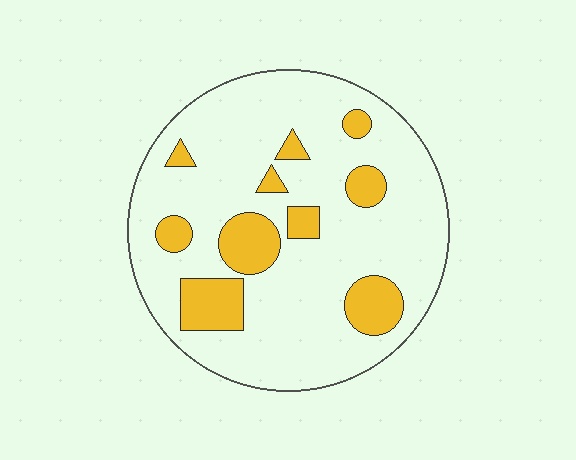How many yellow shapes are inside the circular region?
10.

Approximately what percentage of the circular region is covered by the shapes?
Approximately 20%.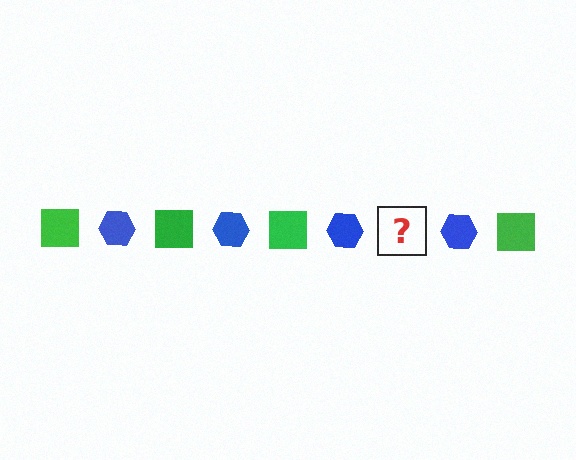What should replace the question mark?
The question mark should be replaced with a green square.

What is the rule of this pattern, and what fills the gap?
The rule is that the pattern alternates between green square and blue hexagon. The gap should be filled with a green square.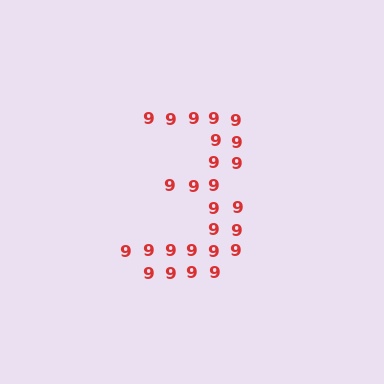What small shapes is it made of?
It is made of small digit 9's.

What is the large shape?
The large shape is the digit 3.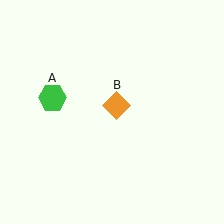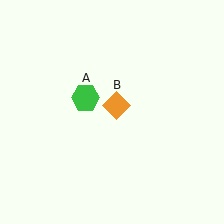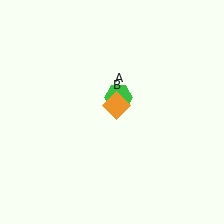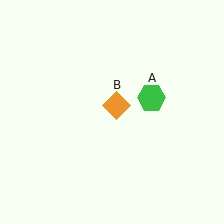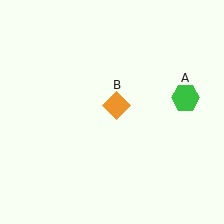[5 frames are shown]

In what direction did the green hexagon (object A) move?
The green hexagon (object A) moved right.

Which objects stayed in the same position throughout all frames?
Orange diamond (object B) remained stationary.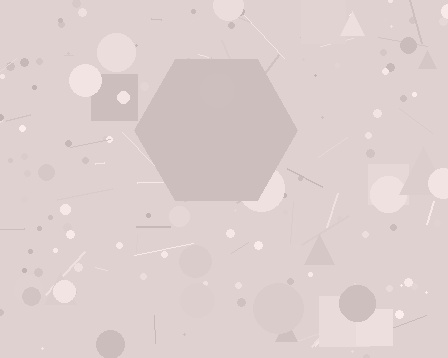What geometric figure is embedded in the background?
A hexagon is embedded in the background.